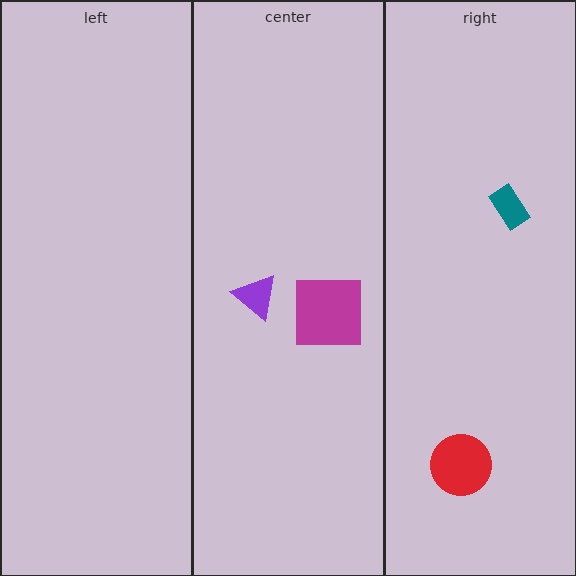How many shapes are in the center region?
2.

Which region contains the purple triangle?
The center region.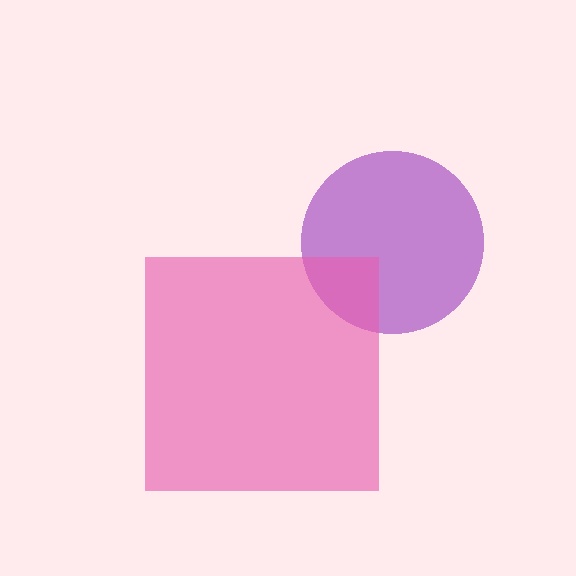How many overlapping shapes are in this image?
There are 2 overlapping shapes in the image.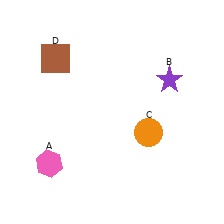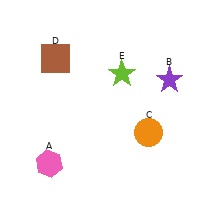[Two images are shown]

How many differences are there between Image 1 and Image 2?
There is 1 difference between the two images.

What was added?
A lime star (E) was added in Image 2.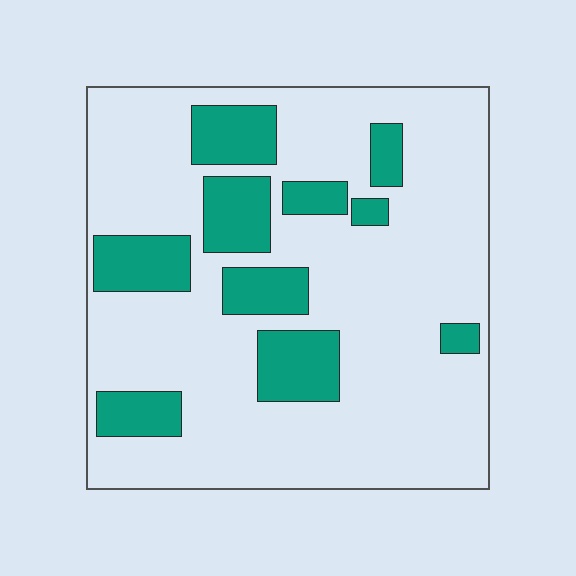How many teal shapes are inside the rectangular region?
10.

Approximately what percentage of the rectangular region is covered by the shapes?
Approximately 25%.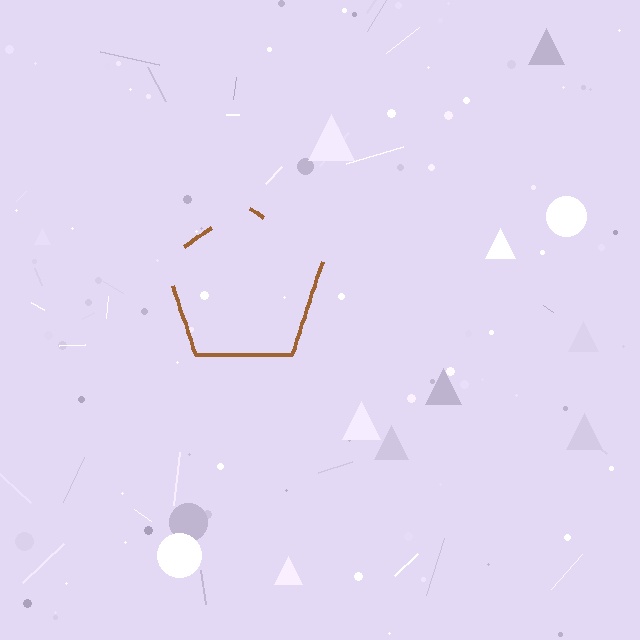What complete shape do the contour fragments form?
The contour fragments form a pentagon.